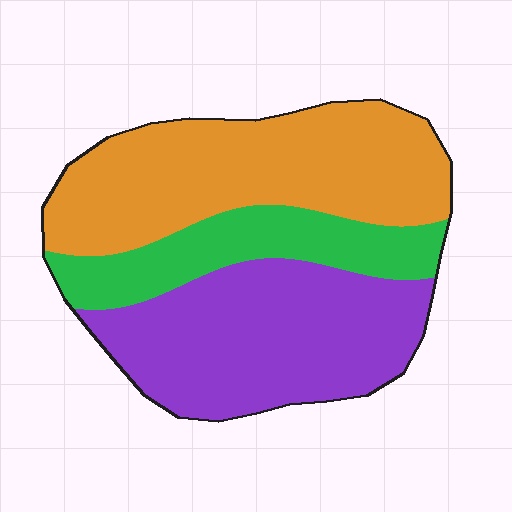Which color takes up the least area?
Green, at roughly 20%.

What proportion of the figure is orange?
Orange covers about 40% of the figure.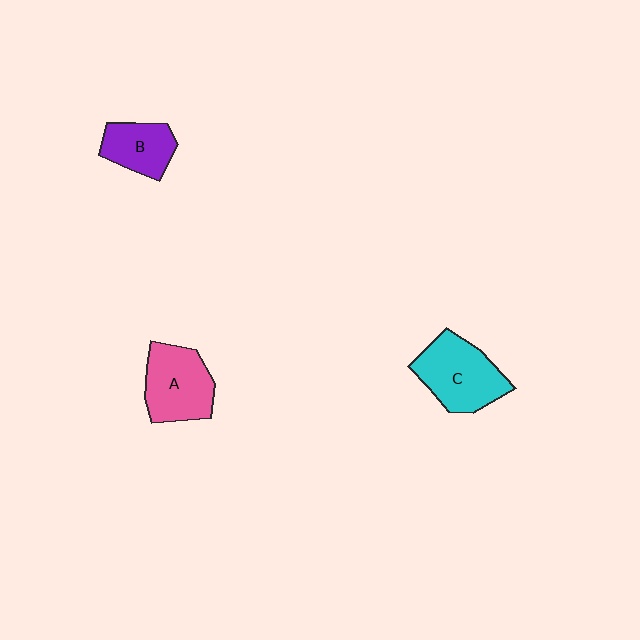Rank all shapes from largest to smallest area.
From largest to smallest: C (cyan), A (pink), B (purple).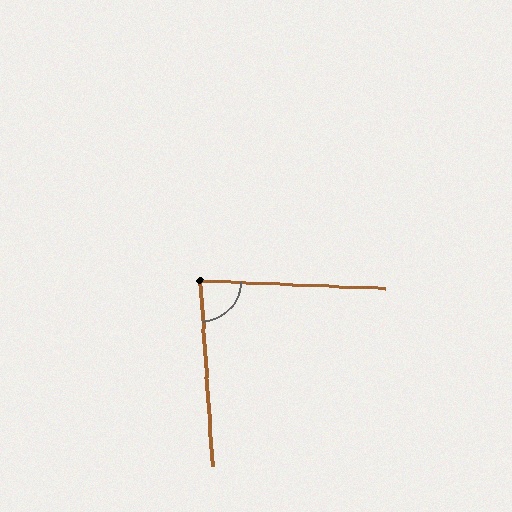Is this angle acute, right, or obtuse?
It is acute.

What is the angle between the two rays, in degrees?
Approximately 84 degrees.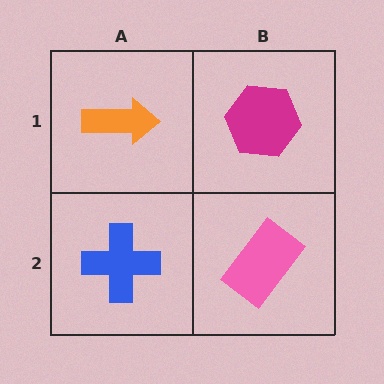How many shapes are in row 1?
2 shapes.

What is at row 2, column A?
A blue cross.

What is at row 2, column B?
A pink rectangle.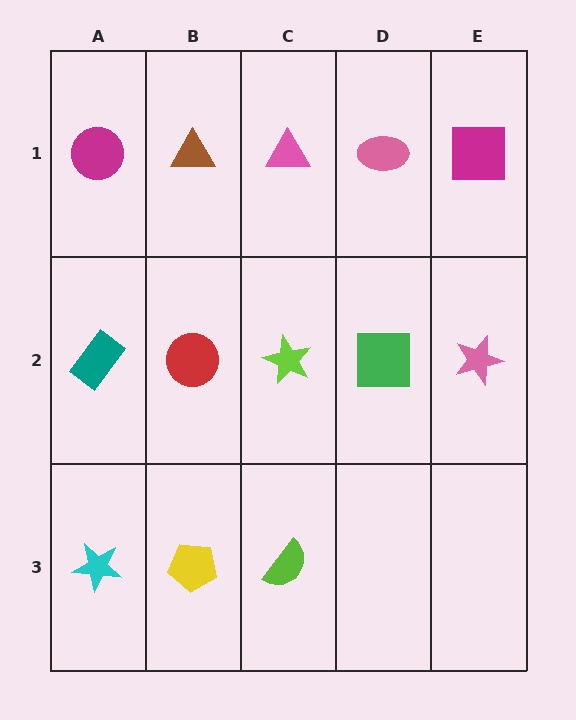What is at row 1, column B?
A brown triangle.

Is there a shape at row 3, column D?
No, that cell is empty.